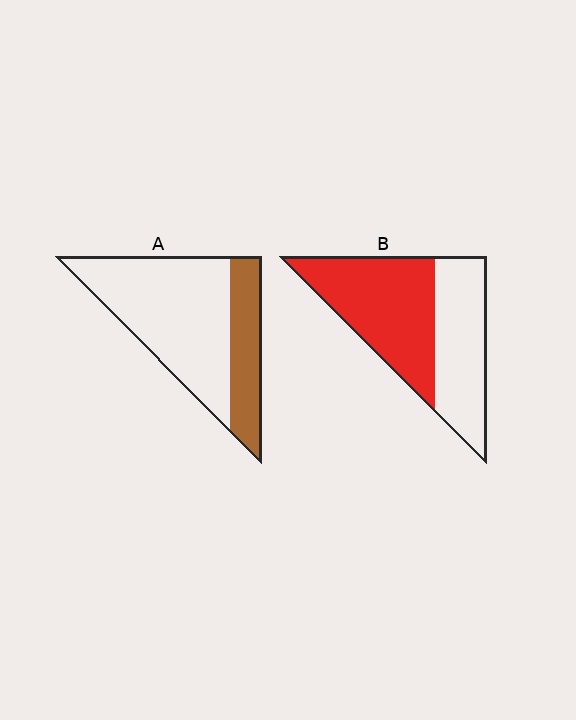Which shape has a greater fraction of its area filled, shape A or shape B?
Shape B.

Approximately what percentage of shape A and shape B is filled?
A is approximately 30% and B is approximately 55%.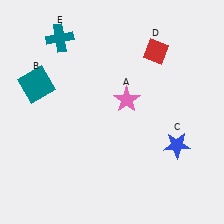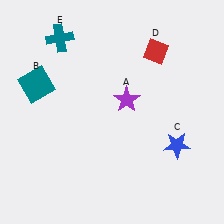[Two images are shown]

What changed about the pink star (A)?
In Image 1, A is pink. In Image 2, it changed to purple.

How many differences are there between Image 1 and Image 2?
There is 1 difference between the two images.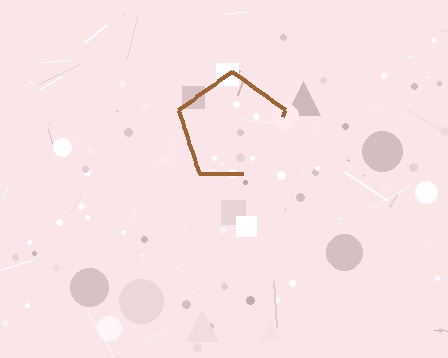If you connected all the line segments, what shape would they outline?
They would outline a pentagon.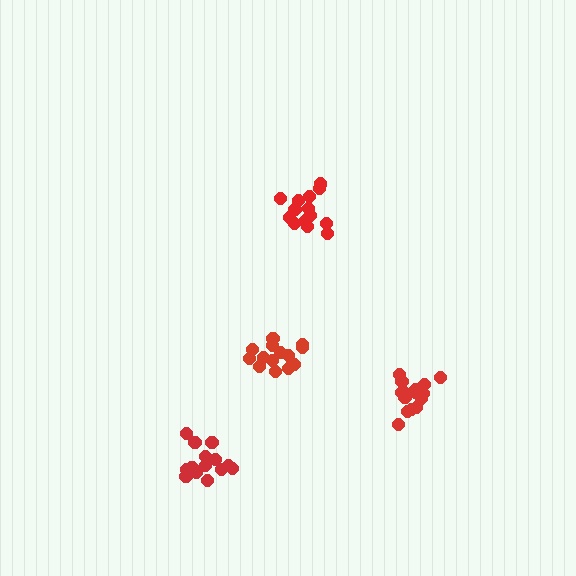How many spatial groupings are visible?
There are 4 spatial groupings.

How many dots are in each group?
Group 1: 14 dots, Group 2: 14 dots, Group 3: 14 dots, Group 4: 15 dots (57 total).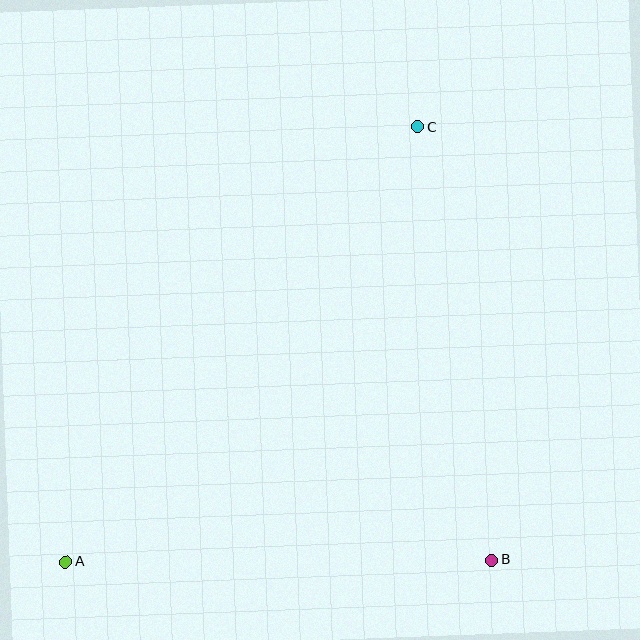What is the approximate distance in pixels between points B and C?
The distance between B and C is approximately 439 pixels.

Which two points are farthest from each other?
Points A and C are farthest from each other.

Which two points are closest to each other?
Points A and B are closest to each other.